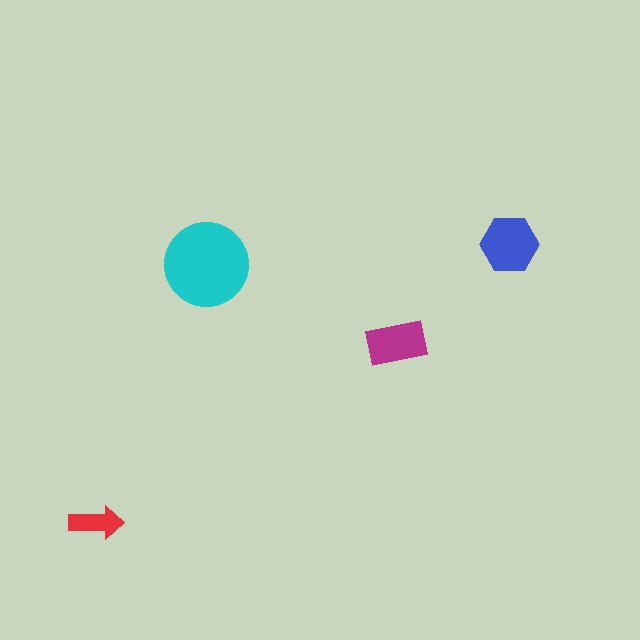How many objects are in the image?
There are 4 objects in the image.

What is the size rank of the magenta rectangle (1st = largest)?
3rd.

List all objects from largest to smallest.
The cyan circle, the blue hexagon, the magenta rectangle, the red arrow.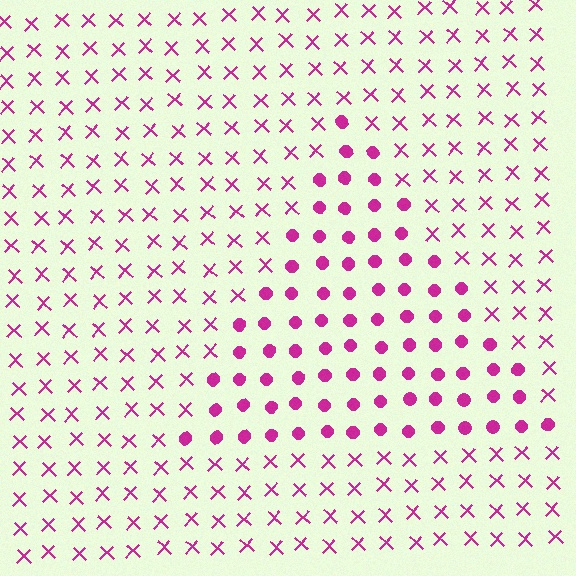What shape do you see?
I see a triangle.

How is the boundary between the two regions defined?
The boundary is defined by a change in element shape: circles inside vs. X marks outside. All elements share the same color and spacing.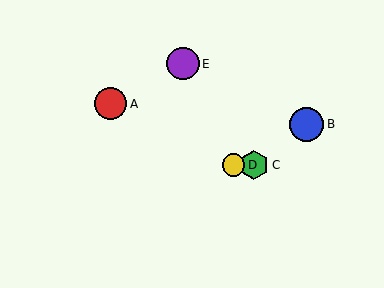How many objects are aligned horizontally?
2 objects (C, D) are aligned horizontally.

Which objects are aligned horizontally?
Objects C, D are aligned horizontally.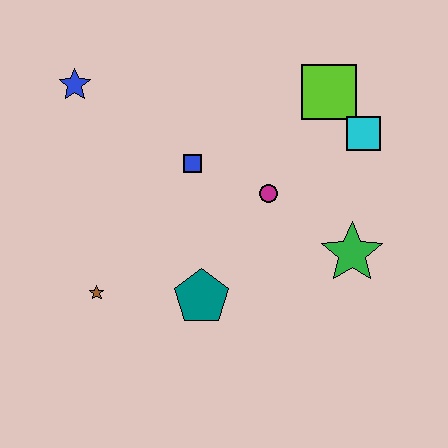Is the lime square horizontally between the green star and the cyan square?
No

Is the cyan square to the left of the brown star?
No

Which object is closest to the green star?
The magenta circle is closest to the green star.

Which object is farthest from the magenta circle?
The blue star is farthest from the magenta circle.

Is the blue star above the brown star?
Yes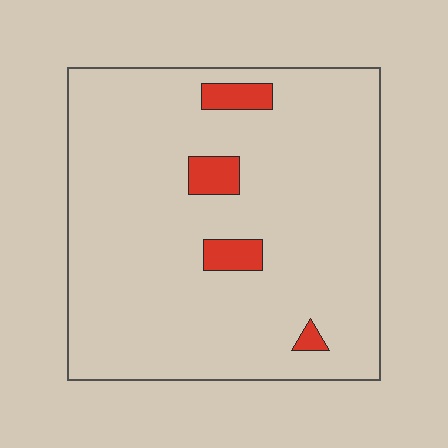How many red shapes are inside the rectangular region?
4.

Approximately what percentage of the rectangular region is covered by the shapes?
Approximately 5%.